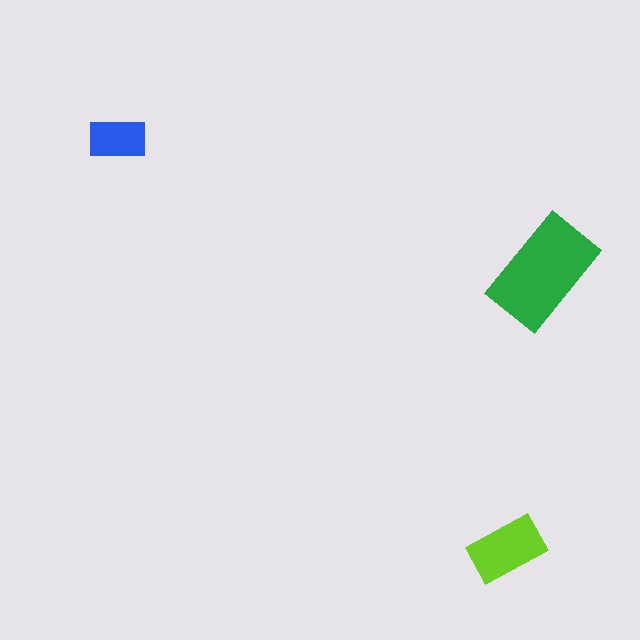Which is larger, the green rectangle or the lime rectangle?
The green one.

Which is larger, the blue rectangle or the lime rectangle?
The lime one.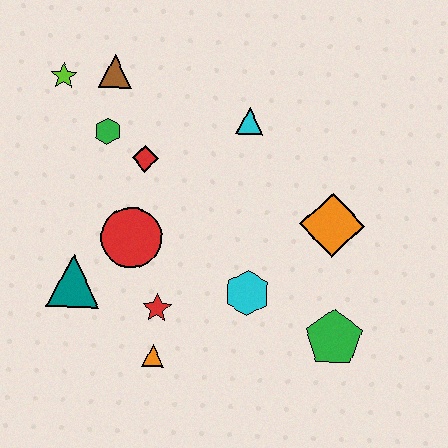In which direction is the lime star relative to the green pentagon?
The lime star is to the left of the green pentagon.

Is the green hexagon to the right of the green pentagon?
No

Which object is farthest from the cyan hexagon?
The lime star is farthest from the cyan hexagon.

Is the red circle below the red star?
No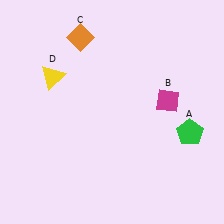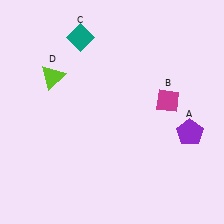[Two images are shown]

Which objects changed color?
A changed from green to purple. C changed from orange to teal. D changed from yellow to lime.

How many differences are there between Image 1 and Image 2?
There are 3 differences between the two images.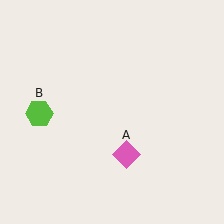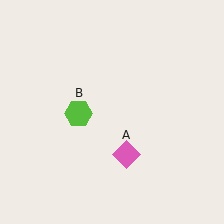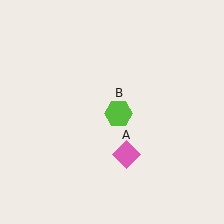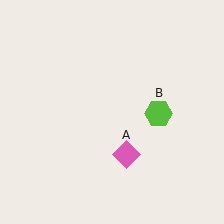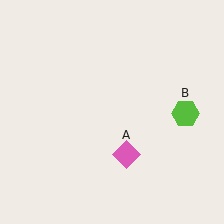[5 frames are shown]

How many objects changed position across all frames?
1 object changed position: lime hexagon (object B).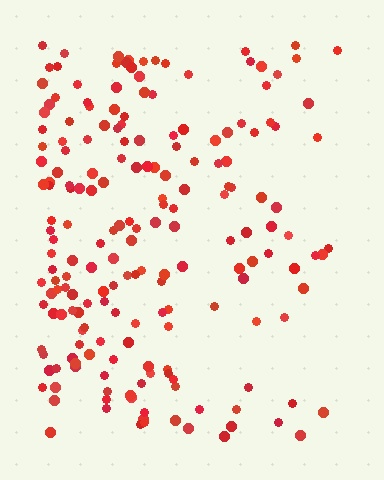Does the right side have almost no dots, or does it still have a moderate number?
Still a moderate number, just noticeably fewer than the left.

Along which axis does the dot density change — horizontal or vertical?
Horizontal.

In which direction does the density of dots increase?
From right to left, with the left side densest.